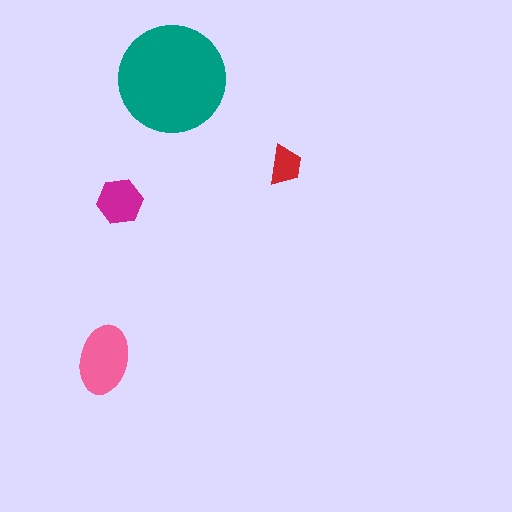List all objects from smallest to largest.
The red trapezoid, the magenta hexagon, the pink ellipse, the teal circle.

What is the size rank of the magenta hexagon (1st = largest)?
3rd.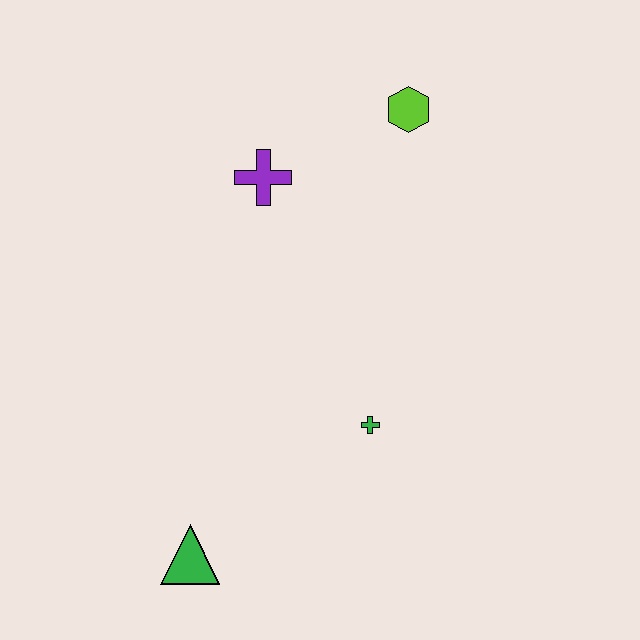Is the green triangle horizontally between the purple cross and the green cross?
No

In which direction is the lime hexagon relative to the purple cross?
The lime hexagon is to the right of the purple cross.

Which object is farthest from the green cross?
The lime hexagon is farthest from the green cross.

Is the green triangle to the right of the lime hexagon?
No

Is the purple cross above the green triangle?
Yes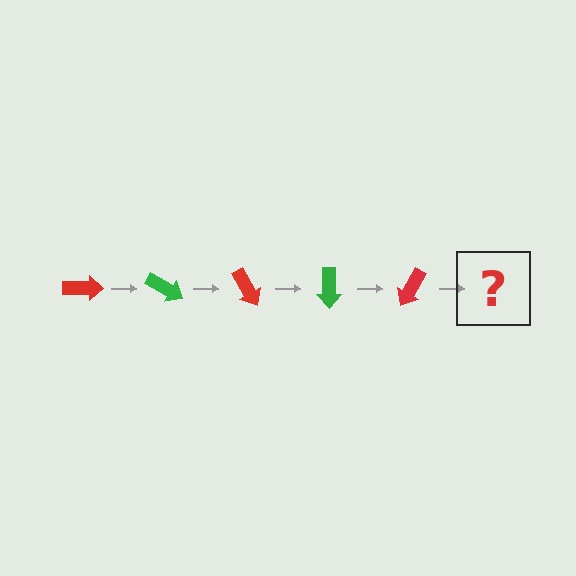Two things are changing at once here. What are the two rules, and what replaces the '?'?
The two rules are that it rotates 30 degrees each step and the color cycles through red and green. The '?' should be a green arrow, rotated 150 degrees from the start.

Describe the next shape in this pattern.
It should be a green arrow, rotated 150 degrees from the start.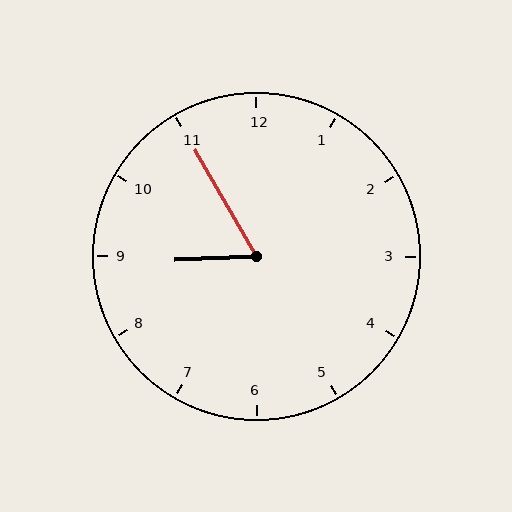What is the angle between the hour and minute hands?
Approximately 62 degrees.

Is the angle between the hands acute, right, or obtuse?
It is acute.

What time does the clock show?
8:55.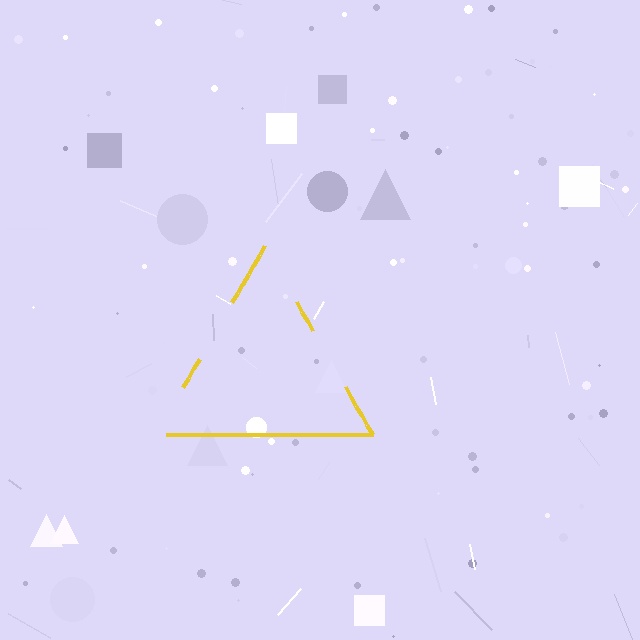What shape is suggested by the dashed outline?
The dashed outline suggests a triangle.